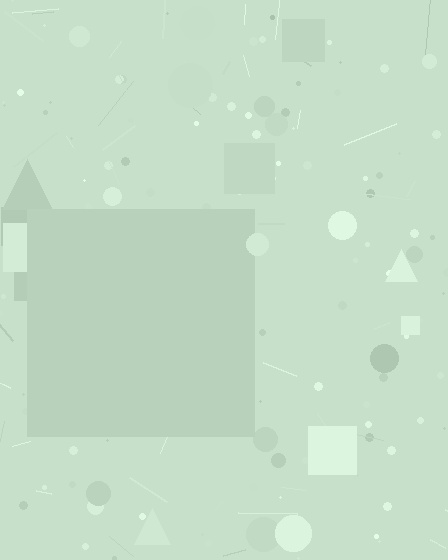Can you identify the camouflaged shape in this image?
The camouflaged shape is a square.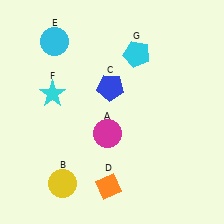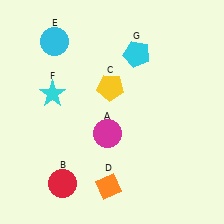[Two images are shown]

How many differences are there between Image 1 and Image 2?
There are 2 differences between the two images.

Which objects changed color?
B changed from yellow to red. C changed from blue to yellow.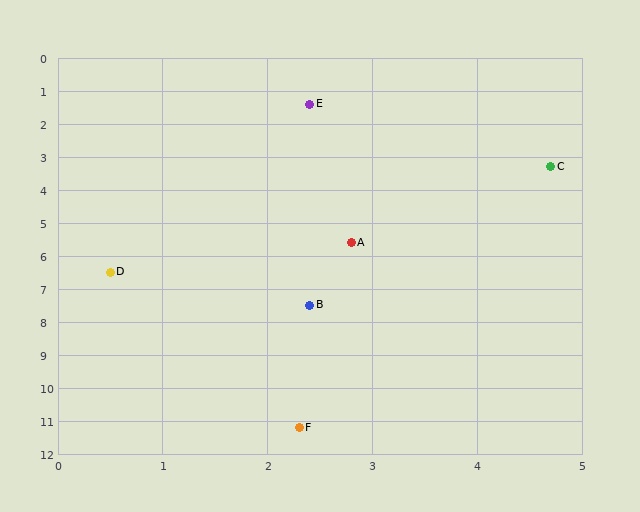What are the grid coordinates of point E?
Point E is at approximately (2.4, 1.4).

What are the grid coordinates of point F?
Point F is at approximately (2.3, 11.2).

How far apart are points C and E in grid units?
Points C and E are about 3.0 grid units apart.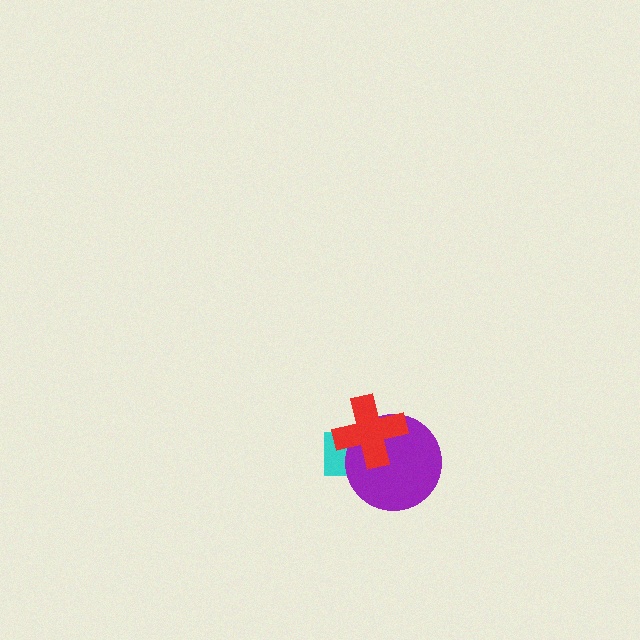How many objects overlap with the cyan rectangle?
2 objects overlap with the cyan rectangle.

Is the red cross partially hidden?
No, no other shape covers it.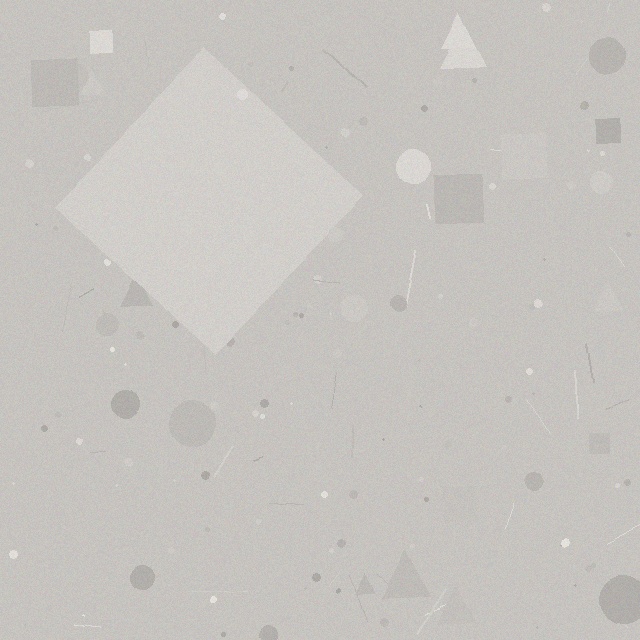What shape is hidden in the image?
A diamond is hidden in the image.